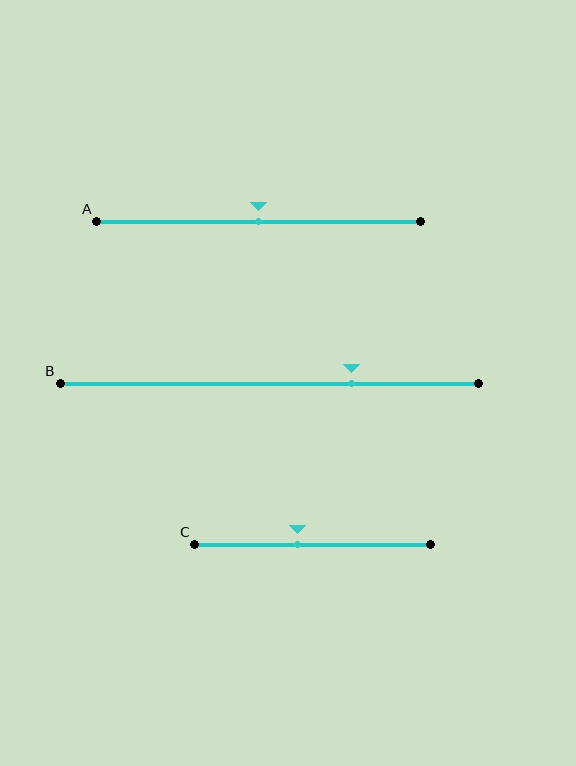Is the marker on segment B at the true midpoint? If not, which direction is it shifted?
No, the marker on segment B is shifted to the right by about 20% of the segment length.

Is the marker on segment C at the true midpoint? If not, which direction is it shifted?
No, the marker on segment C is shifted to the left by about 6% of the segment length.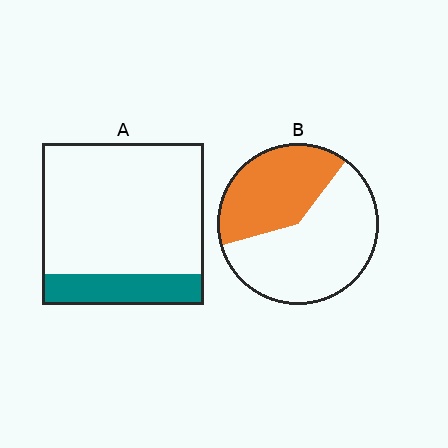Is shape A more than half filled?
No.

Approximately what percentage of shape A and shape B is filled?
A is approximately 20% and B is approximately 40%.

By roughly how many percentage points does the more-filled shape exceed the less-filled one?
By roughly 20 percentage points (B over A).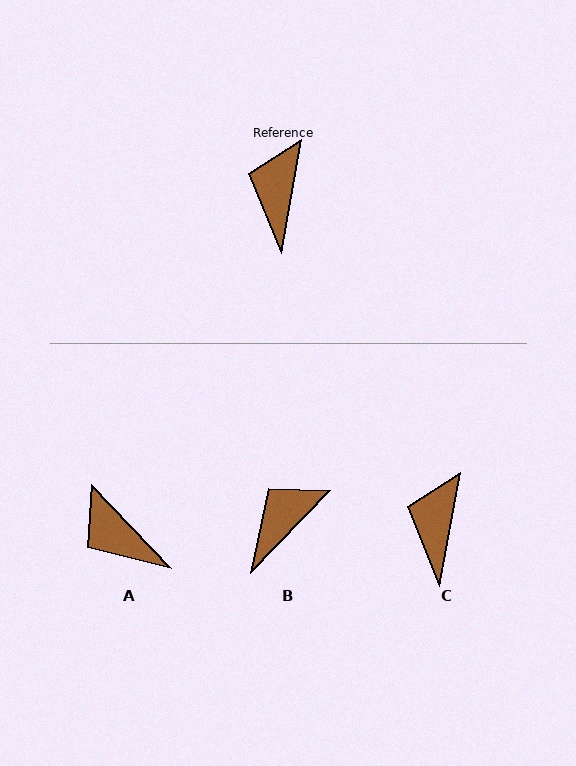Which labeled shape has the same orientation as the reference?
C.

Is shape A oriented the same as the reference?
No, it is off by about 54 degrees.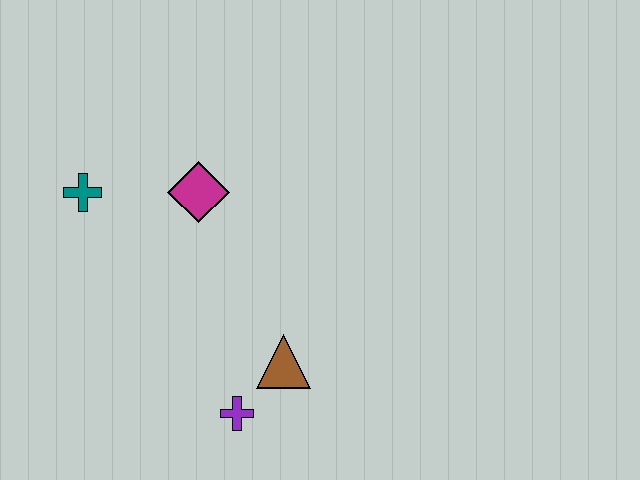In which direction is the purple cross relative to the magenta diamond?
The purple cross is below the magenta diamond.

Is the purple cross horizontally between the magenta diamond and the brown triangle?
Yes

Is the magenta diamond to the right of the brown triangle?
No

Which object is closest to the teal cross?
The magenta diamond is closest to the teal cross.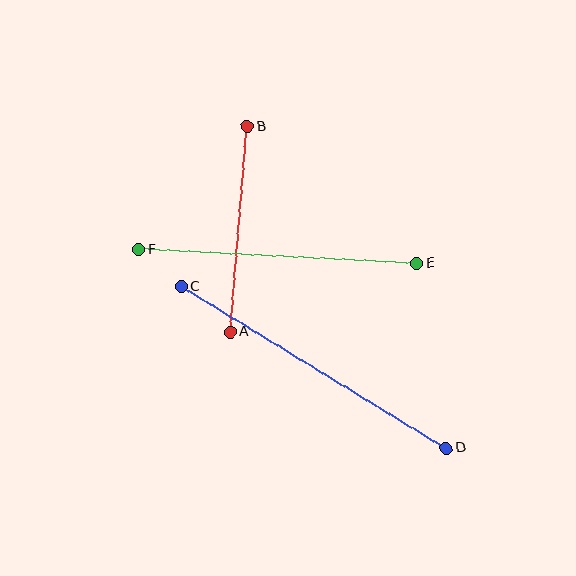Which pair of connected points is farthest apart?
Points C and D are farthest apart.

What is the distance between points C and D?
The distance is approximately 311 pixels.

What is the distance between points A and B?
The distance is approximately 206 pixels.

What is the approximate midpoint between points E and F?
The midpoint is at approximately (278, 256) pixels.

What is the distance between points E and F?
The distance is approximately 278 pixels.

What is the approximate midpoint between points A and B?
The midpoint is at approximately (239, 229) pixels.